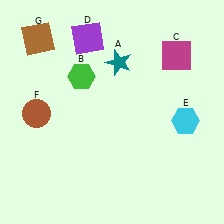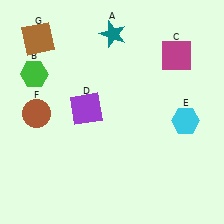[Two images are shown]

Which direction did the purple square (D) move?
The purple square (D) moved down.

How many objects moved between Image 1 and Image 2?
3 objects moved between the two images.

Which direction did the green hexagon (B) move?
The green hexagon (B) moved left.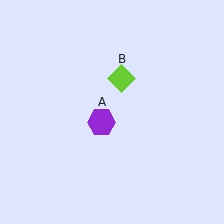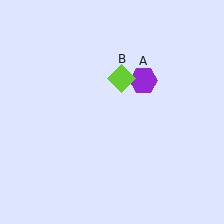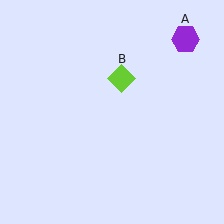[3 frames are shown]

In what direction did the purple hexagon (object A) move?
The purple hexagon (object A) moved up and to the right.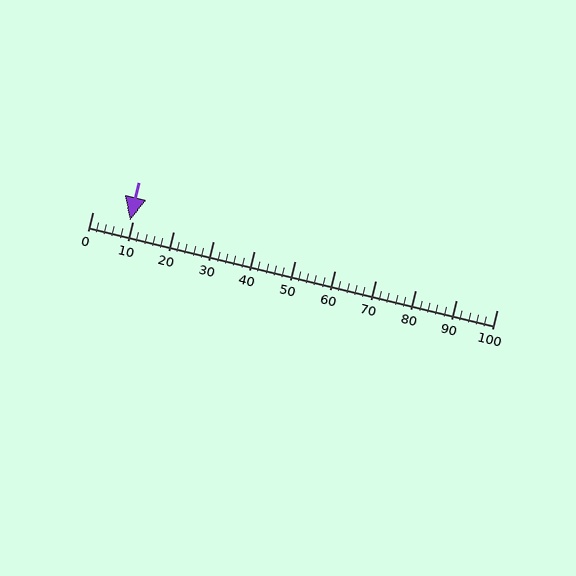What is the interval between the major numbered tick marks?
The major tick marks are spaced 10 units apart.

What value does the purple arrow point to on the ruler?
The purple arrow points to approximately 9.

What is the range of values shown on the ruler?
The ruler shows values from 0 to 100.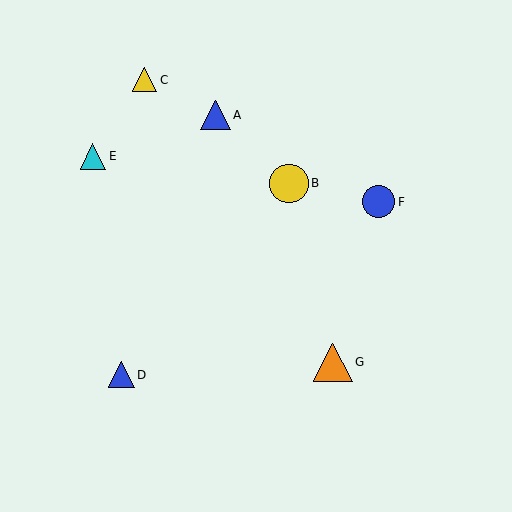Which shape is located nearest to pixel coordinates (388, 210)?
The blue circle (labeled F) at (379, 202) is nearest to that location.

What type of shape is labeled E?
Shape E is a cyan triangle.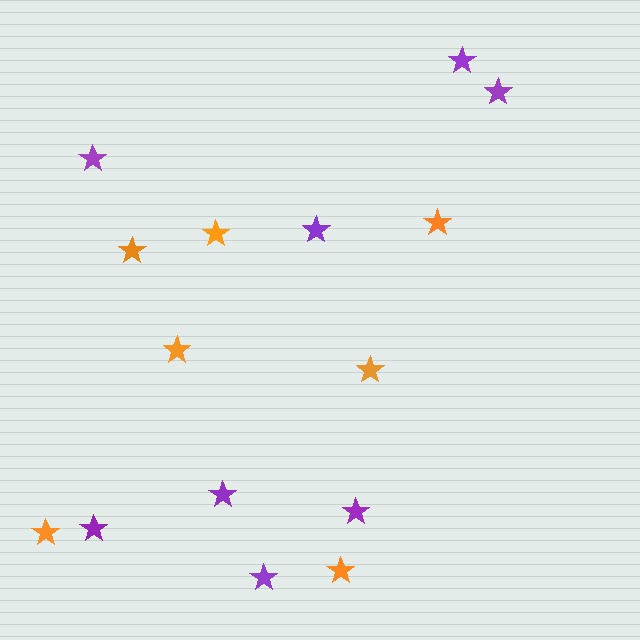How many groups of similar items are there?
There are 2 groups: one group of purple stars (8) and one group of orange stars (7).